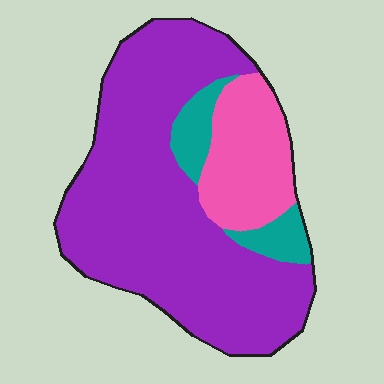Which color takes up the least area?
Teal, at roughly 10%.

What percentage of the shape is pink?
Pink takes up about one fifth (1/5) of the shape.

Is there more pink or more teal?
Pink.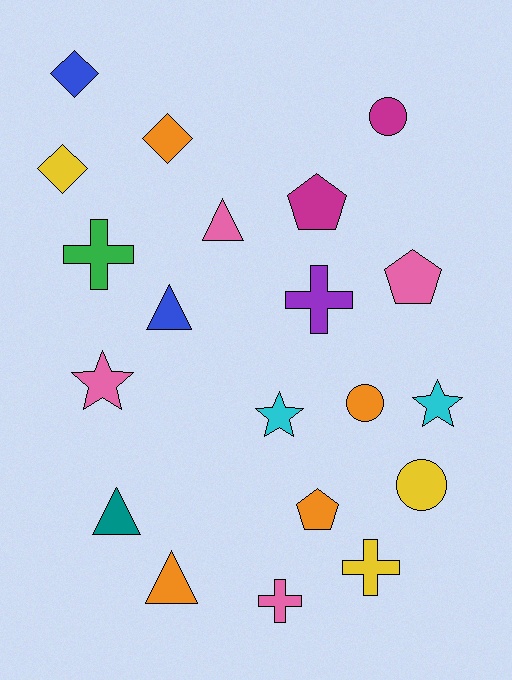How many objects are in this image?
There are 20 objects.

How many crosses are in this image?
There are 4 crosses.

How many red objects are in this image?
There are no red objects.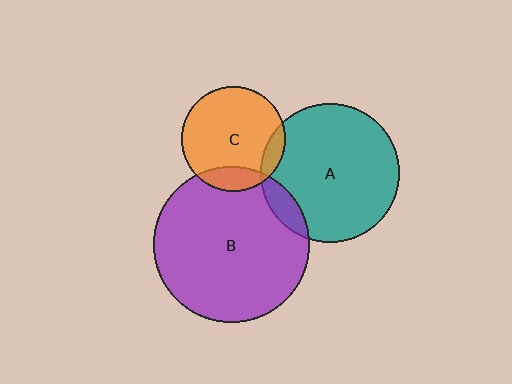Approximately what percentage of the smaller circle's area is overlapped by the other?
Approximately 10%.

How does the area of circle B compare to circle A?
Approximately 1.3 times.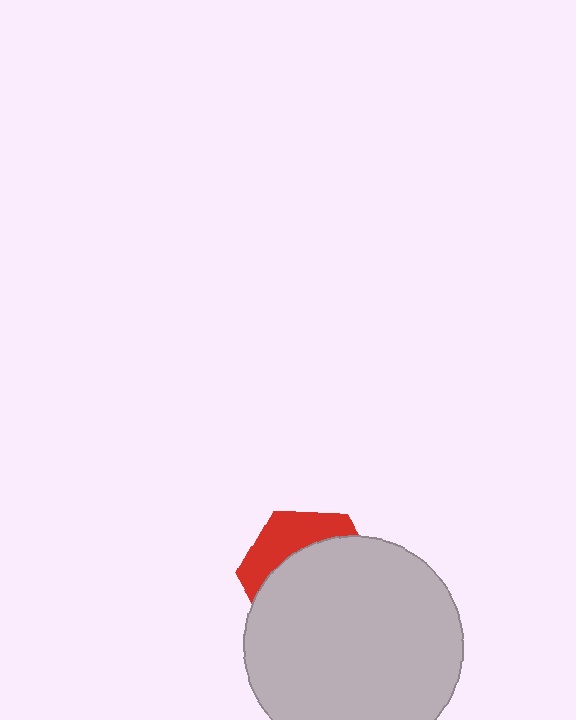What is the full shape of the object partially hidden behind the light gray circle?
The partially hidden object is a red hexagon.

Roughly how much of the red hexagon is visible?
A small part of it is visible (roughly 31%).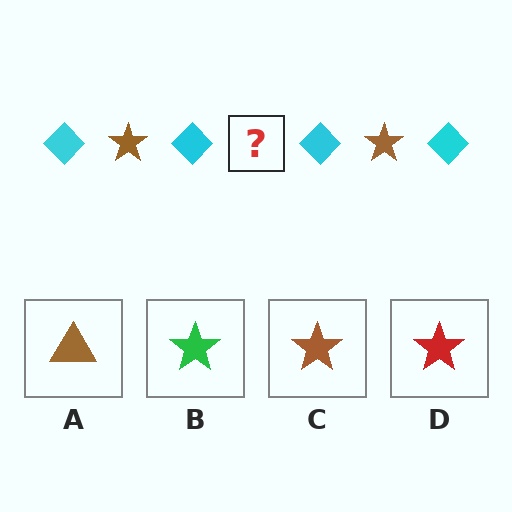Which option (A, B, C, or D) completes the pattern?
C.